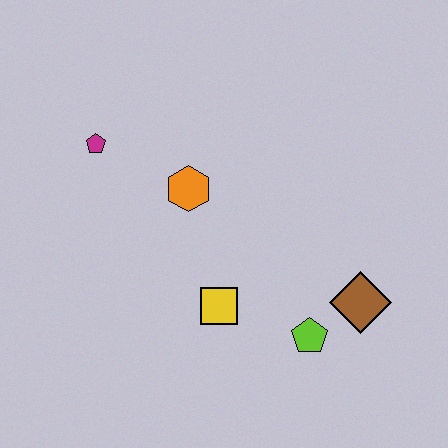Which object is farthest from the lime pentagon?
The magenta pentagon is farthest from the lime pentagon.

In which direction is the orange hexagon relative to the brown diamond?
The orange hexagon is to the left of the brown diamond.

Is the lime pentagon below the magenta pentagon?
Yes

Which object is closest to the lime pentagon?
The brown diamond is closest to the lime pentagon.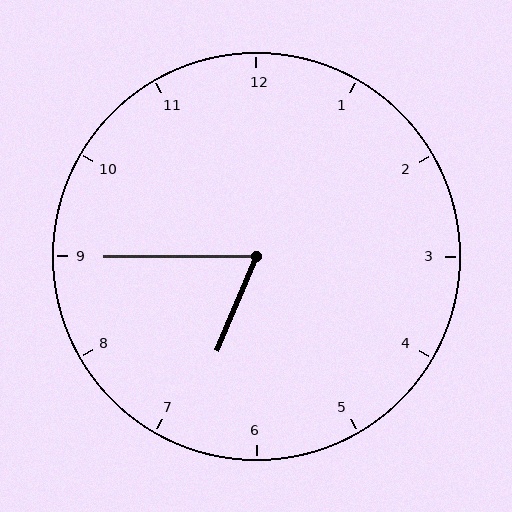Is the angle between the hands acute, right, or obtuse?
It is acute.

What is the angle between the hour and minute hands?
Approximately 68 degrees.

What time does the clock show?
6:45.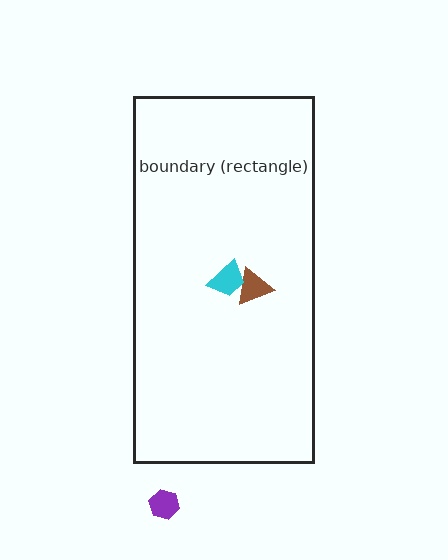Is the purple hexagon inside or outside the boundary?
Outside.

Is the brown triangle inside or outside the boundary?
Inside.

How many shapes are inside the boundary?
2 inside, 1 outside.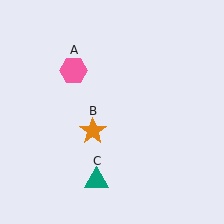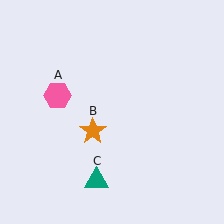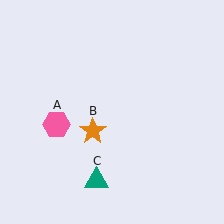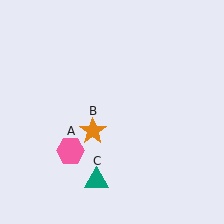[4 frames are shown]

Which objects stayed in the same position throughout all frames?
Orange star (object B) and teal triangle (object C) remained stationary.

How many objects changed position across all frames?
1 object changed position: pink hexagon (object A).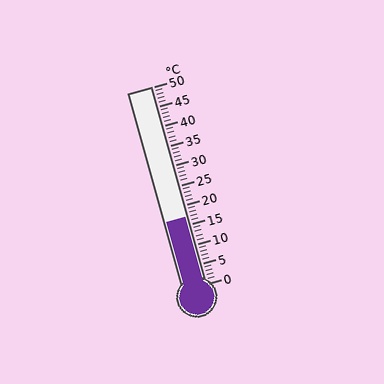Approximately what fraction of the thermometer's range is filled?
The thermometer is filled to approximately 35% of its range.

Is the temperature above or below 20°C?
The temperature is below 20°C.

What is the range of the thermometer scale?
The thermometer scale ranges from 0°C to 50°C.